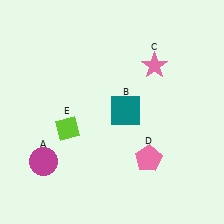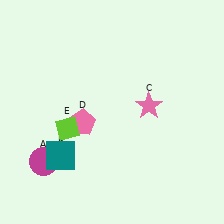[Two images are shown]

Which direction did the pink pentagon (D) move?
The pink pentagon (D) moved left.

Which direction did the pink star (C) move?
The pink star (C) moved down.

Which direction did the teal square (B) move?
The teal square (B) moved left.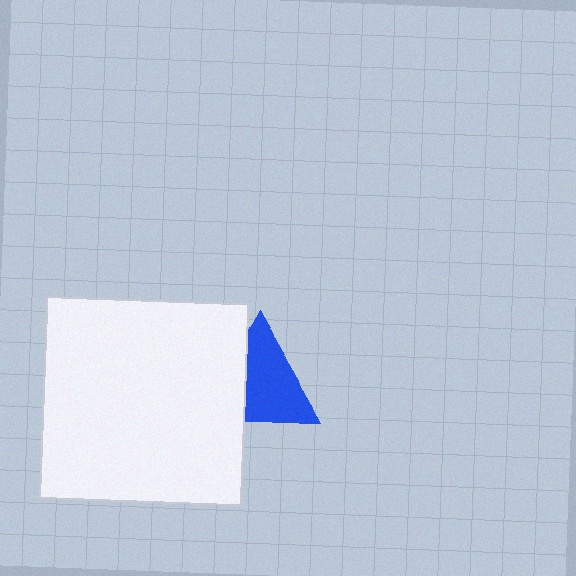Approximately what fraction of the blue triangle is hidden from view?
Roughly 33% of the blue triangle is hidden behind the white square.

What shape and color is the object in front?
The object in front is a white square.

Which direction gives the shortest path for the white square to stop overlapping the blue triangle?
Moving left gives the shortest separation.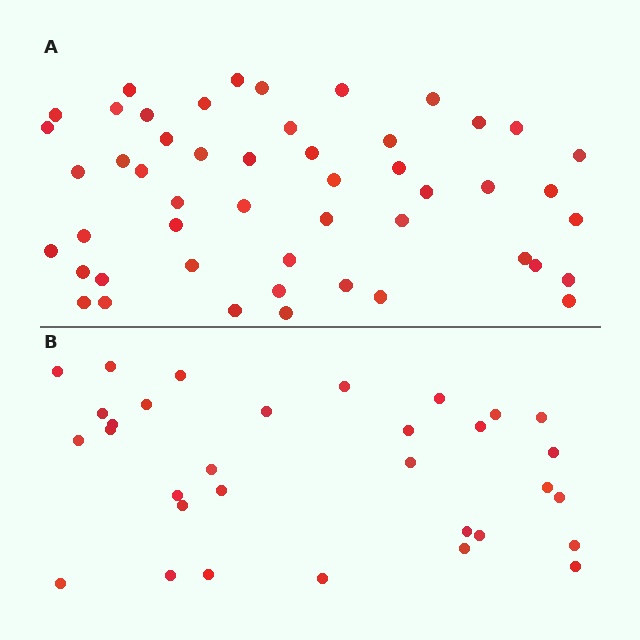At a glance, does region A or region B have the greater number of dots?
Region A (the top region) has more dots.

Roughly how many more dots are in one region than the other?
Region A has approximately 20 more dots than region B.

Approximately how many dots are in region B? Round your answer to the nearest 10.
About 30 dots. (The exact count is 32, which rounds to 30.)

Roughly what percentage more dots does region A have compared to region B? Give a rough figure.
About 55% more.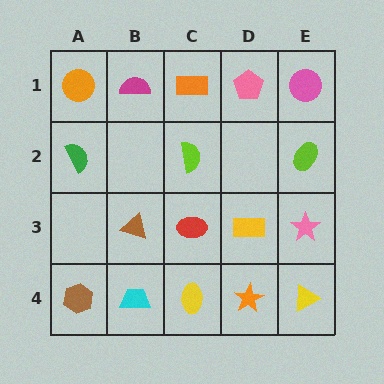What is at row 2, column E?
A lime ellipse.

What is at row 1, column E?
A pink circle.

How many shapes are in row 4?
5 shapes.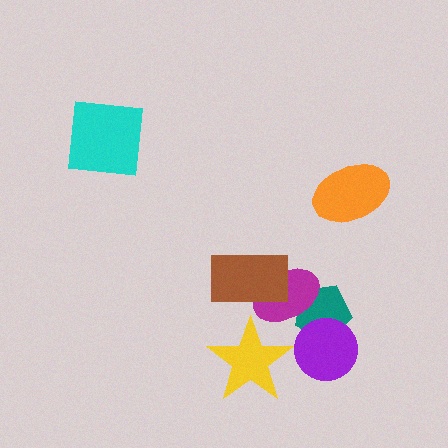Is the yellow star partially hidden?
No, no other shape covers it.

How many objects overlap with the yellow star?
0 objects overlap with the yellow star.